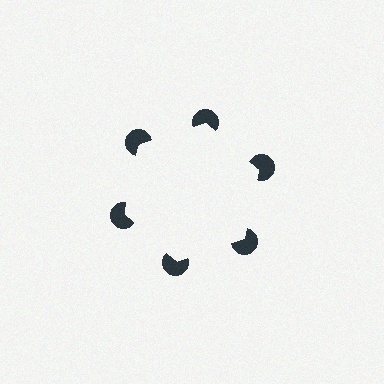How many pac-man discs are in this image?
There are 6 — one at each vertex of the illusory hexagon.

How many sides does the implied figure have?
6 sides.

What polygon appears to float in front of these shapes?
An illusory hexagon — its edges are inferred from the aligned wedge cuts in the pac-man discs, not physically drawn.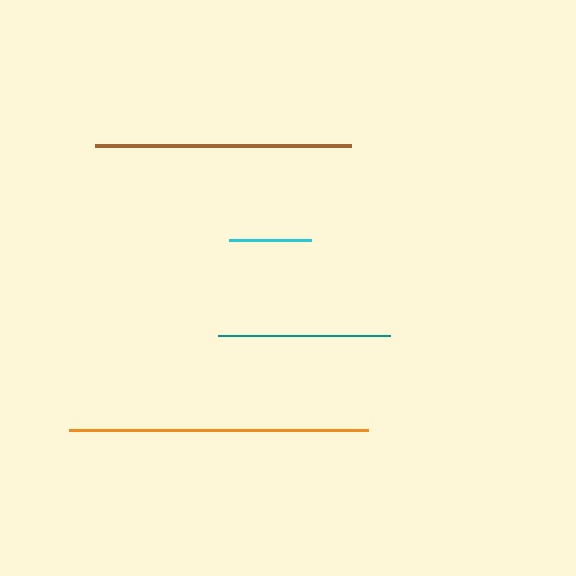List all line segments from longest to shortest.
From longest to shortest: orange, brown, teal, cyan.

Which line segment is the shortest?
The cyan line is the shortest at approximately 82 pixels.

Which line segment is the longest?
The orange line is the longest at approximately 298 pixels.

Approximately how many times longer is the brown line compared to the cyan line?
The brown line is approximately 3.1 times the length of the cyan line.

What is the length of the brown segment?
The brown segment is approximately 255 pixels long.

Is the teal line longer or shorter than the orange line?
The orange line is longer than the teal line.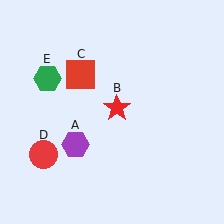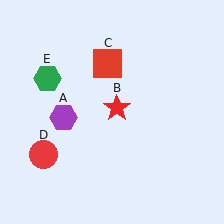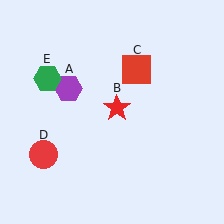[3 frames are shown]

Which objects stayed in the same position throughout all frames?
Red star (object B) and red circle (object D) and green hexagon (object E) remained stationary.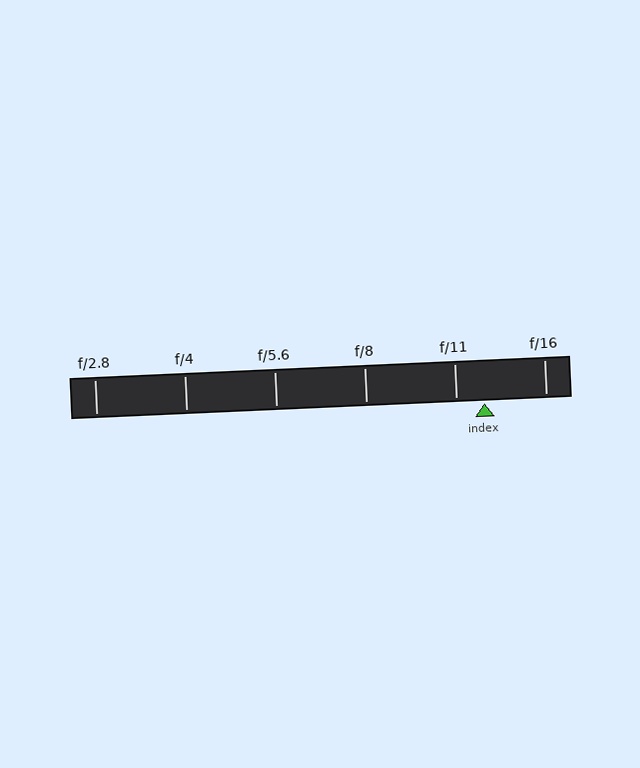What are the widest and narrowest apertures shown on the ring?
The widest aperture shown is f/2.8 and the narrowest is f/16.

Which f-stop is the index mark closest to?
The index mark is closest to f/11.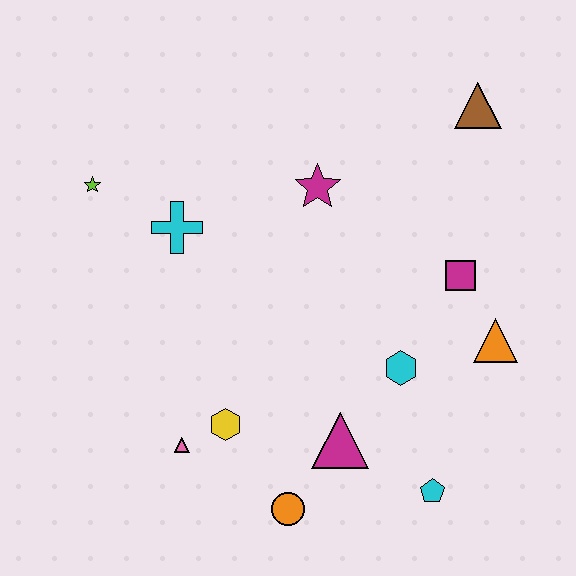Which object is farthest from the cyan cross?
The cyan pentagon is farthest from the cyan cross.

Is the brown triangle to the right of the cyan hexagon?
Yes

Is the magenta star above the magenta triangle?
Yes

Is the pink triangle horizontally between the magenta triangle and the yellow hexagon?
No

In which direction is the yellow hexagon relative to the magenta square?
The yellow hexagon is to the left of the magenta square.